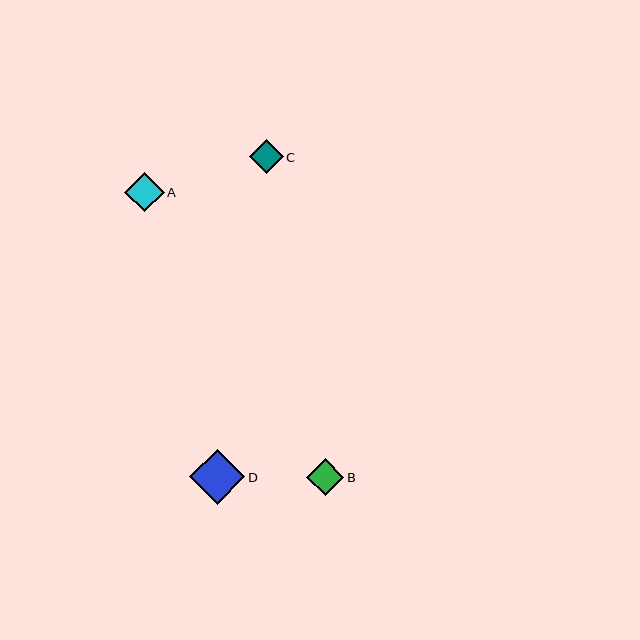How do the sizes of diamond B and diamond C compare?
Diamond B and diamond C are approximately the same size.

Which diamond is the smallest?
Diamond C is the smallest with a size of approximately 34 pixels.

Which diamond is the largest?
Diamond D is the largest with a size of approximately 55 pixels.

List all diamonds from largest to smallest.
From largest to smallest: D, A, B, C.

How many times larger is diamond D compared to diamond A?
Diamond D is approximately 1.4 times the size of diamond A.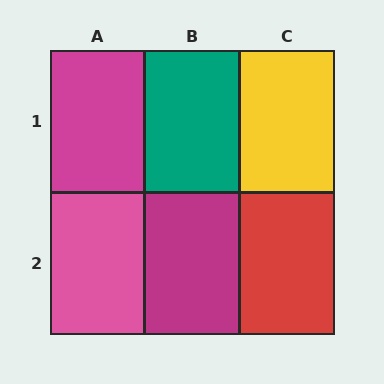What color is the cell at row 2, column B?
Magenta.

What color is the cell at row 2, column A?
Pink.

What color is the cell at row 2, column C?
Red.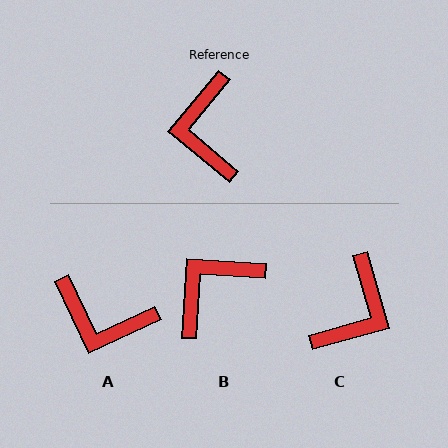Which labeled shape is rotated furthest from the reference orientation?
C, about 146 degrees away.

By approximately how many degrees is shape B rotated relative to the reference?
Approximately 54 degrees clockwise.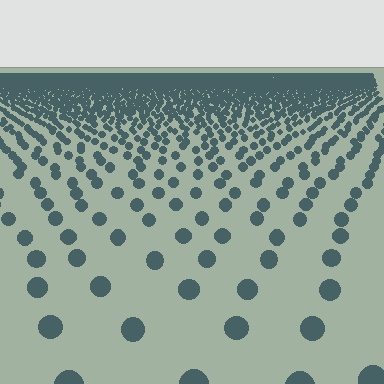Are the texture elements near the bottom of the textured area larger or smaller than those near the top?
Larger. Near the bottom, elements are closer to the viewer and appear at a bigger on-screen size.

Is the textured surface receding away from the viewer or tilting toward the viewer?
The surface is receding away from the viewer. Texture elements get smaller and denser toward the top.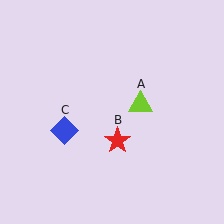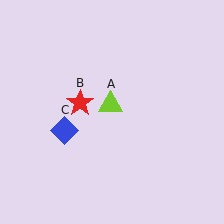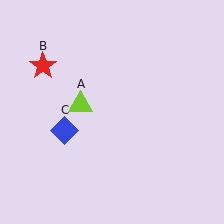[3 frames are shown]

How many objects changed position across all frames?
2 objects changed position: lime triangle (object A), red star (object B).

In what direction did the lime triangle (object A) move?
The lime triangle (object A) moved left.